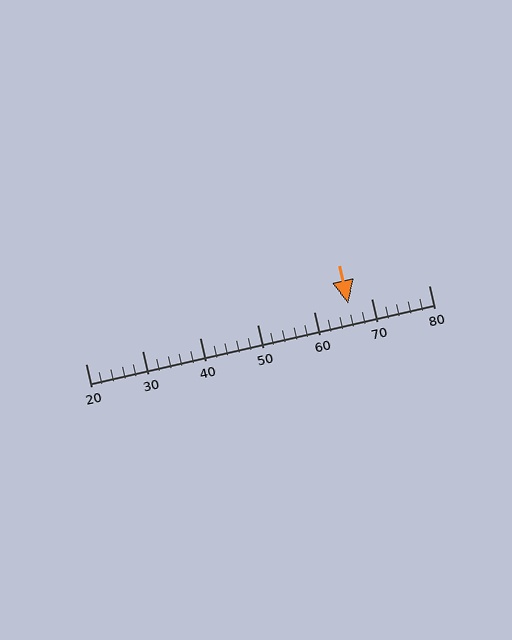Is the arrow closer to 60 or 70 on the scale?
The arrow is closer to 70.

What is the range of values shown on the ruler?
The ruler shows values from 20 to 80.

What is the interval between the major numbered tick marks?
The major tick marks are spaced 10 units apart.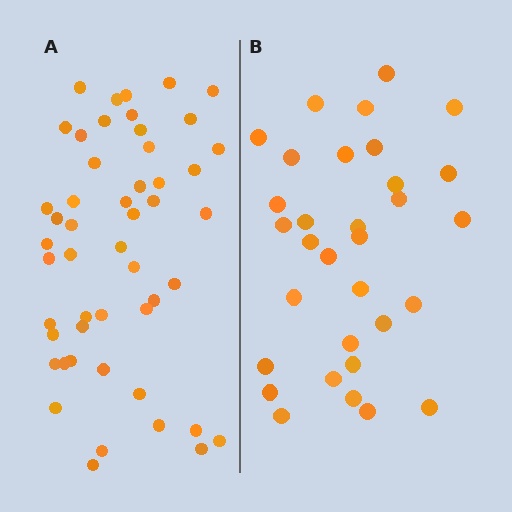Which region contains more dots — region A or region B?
Region A (the left region) has more dots.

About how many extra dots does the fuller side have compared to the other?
Region A has approximately 20 more dots than region B.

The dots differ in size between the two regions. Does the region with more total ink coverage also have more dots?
No. Region B has more total ink coverage because its dots are larger, but region A actually contains more individual dots. Total area can be misleading — the number of items is what matters here.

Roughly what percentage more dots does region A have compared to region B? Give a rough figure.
About 55% more.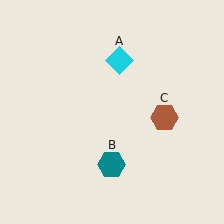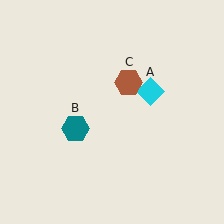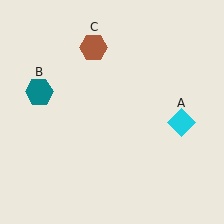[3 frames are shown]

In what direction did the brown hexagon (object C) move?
The brown hexagon (object C) moved up and to the left.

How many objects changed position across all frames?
3 objects changed position: cyan diamond (object A), teal hexagon (object B), brown hexagon (object C).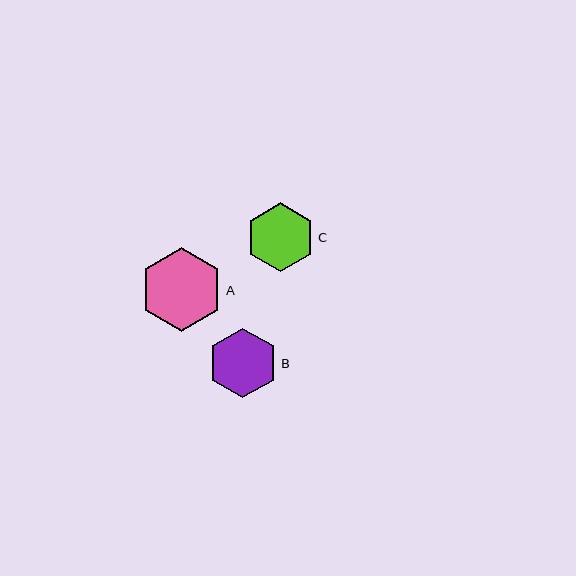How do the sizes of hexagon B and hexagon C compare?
Hexagon B and hexagon C are approximately the same size.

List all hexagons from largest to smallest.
From largest to smallest: A, B, C.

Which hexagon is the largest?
Hexagon A is the largest with a size of approximately 84 pixels.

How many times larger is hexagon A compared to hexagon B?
Hexagon A is approximately 1.2 times the size of hexagon B.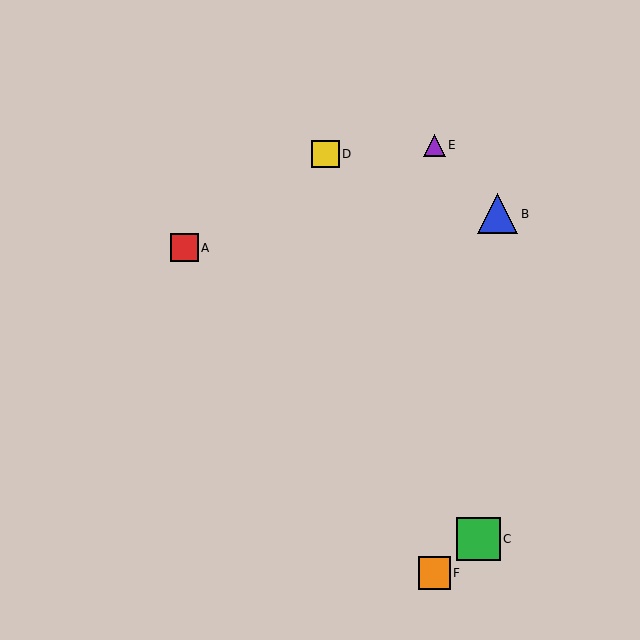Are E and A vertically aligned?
No, E is at x≈434 and A is at x≈185.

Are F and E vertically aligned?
Yes, both are at x≈434.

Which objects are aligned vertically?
Objects E, F are aligned vertically.